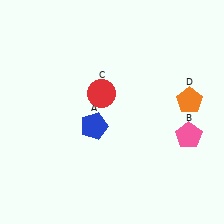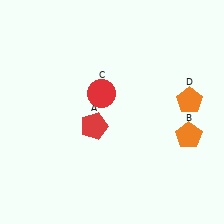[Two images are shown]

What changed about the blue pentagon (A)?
In Image 1, A is blue. In Image 2, it changed to red.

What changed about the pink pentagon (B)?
In Image 1, B is pink. In Image 2, it changed to orange.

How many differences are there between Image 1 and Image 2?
There are 2 differences between the two images.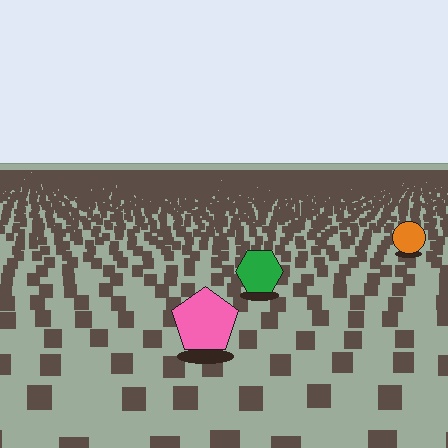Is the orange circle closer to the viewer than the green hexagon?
No. The green hexagon is closer — you can tell from the texture gradient: the ground texture is coarser near it.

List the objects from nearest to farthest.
From nearest to farthest: the pink pentagon, the green hexagon, the orange circle.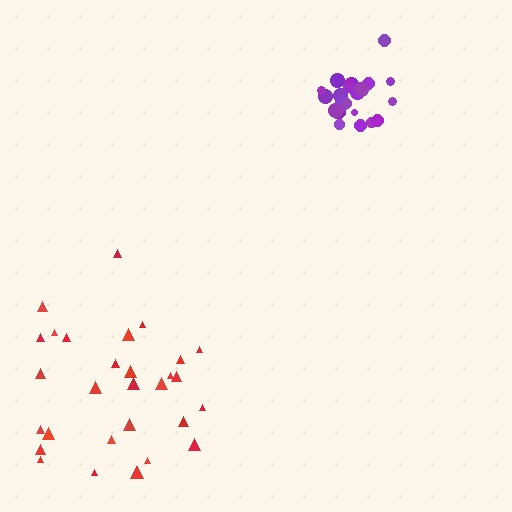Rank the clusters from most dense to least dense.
purple, red.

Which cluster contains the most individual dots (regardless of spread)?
Red (30).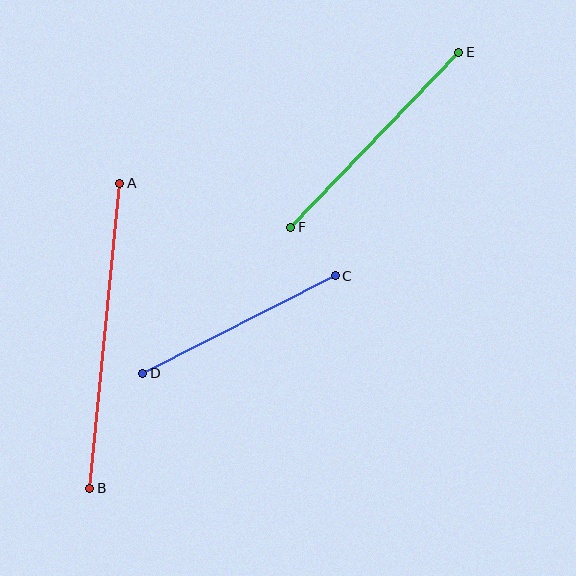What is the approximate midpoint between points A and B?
The midpoint is at approximately (105, 336) pixels.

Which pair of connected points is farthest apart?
Points A and B are farthest apart.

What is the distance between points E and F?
The distance is approximately 242 pixels.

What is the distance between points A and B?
The distance is approximately 307 pixels.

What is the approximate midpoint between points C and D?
The midpoint is at approximately (239, 324) pixels.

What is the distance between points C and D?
The distance is approximately 216 pixels.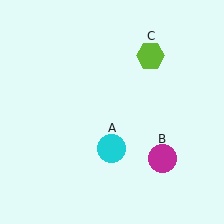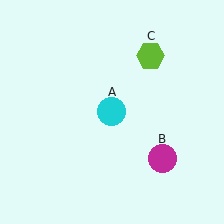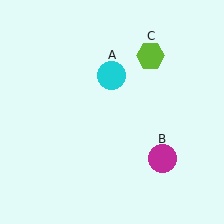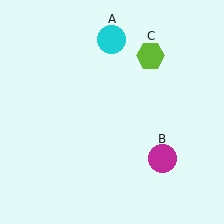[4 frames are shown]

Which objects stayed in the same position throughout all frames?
Magenta circle (object B) and lime hexagon (object C) remained stationary.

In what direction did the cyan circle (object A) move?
The cyan circle (object A) moved up.